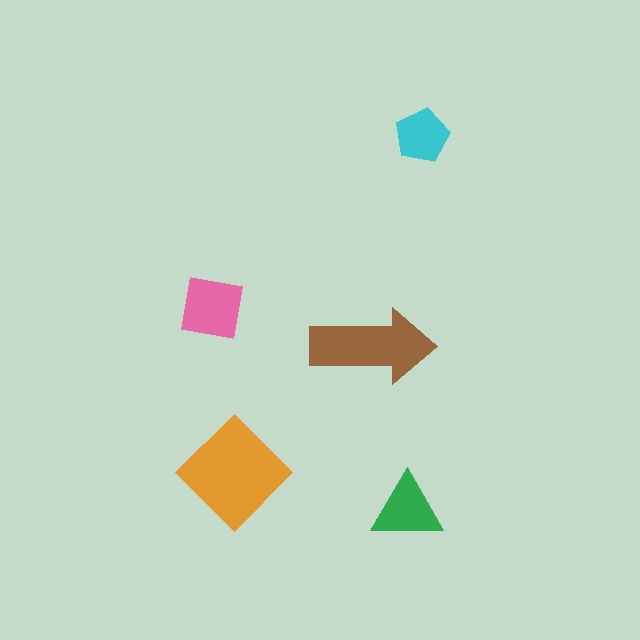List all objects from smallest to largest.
The cyan pentagon, the green triangle, the pink square, the brown arrow, the orange diamond.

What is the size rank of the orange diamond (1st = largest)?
1st.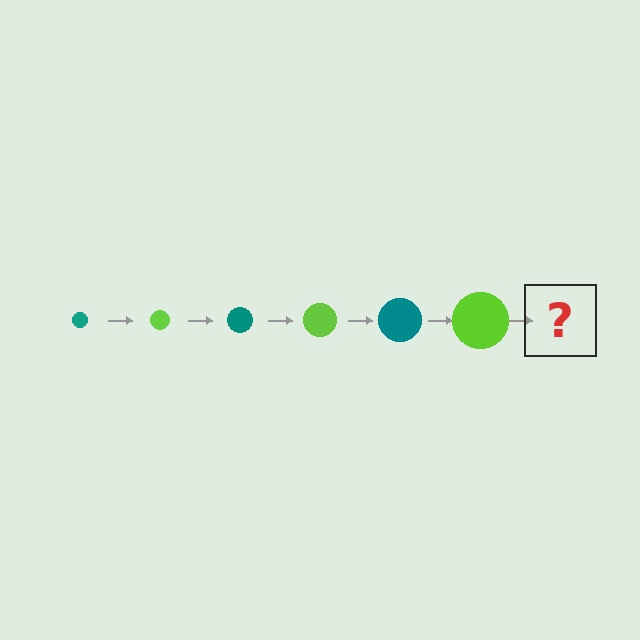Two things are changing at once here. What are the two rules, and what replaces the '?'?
The two rules are that the circle grows larger each step and the color cycles through teal and lime. The '?' should be a teal circle, larger than the previous one.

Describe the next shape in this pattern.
It should be a teal circle, larger than the previous one.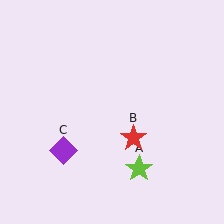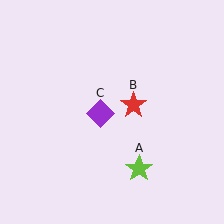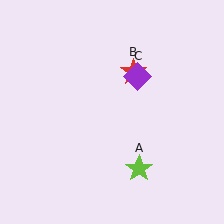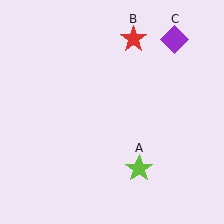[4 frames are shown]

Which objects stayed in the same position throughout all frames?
Lime star (object A) remained stationary.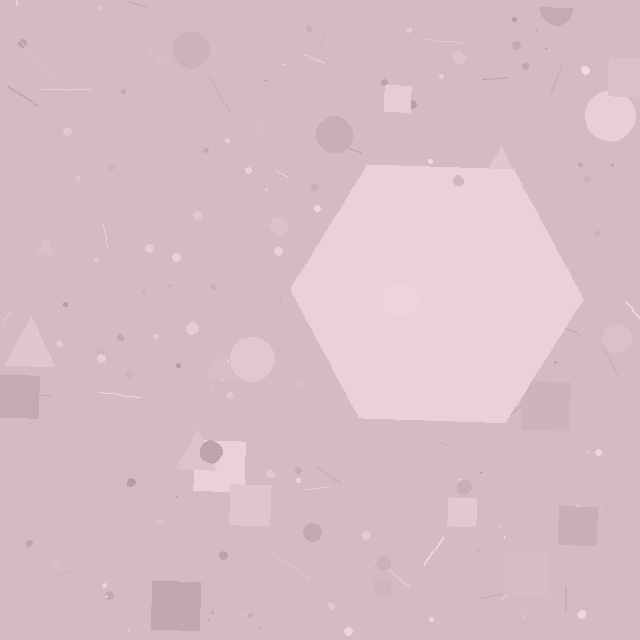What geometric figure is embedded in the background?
A hexagon is embedded in the background.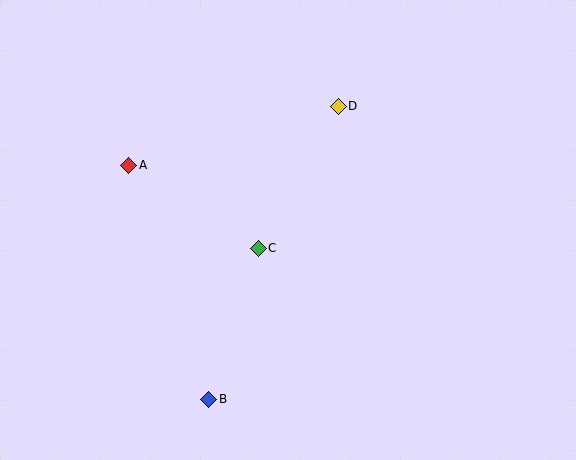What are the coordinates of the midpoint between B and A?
The midpoint between B and A is at (169, 282).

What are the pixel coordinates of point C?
Point C is at (258, 248).